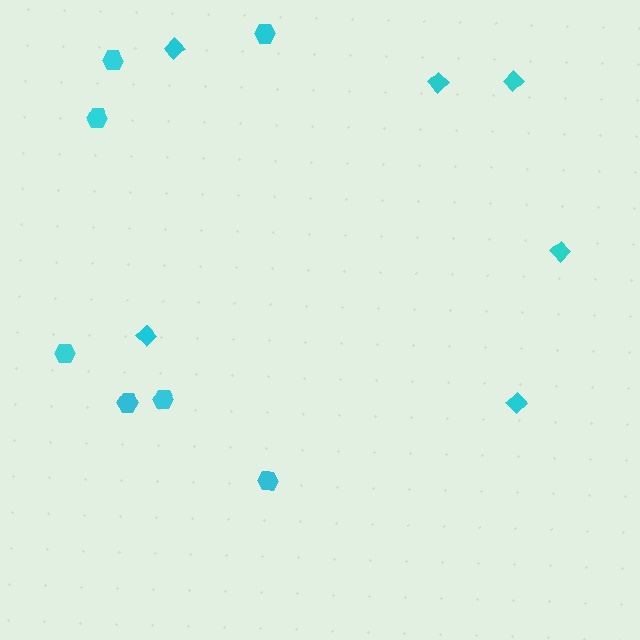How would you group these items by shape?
There are 2 groups: one group of diamonds (6) and one group of hexagons (7).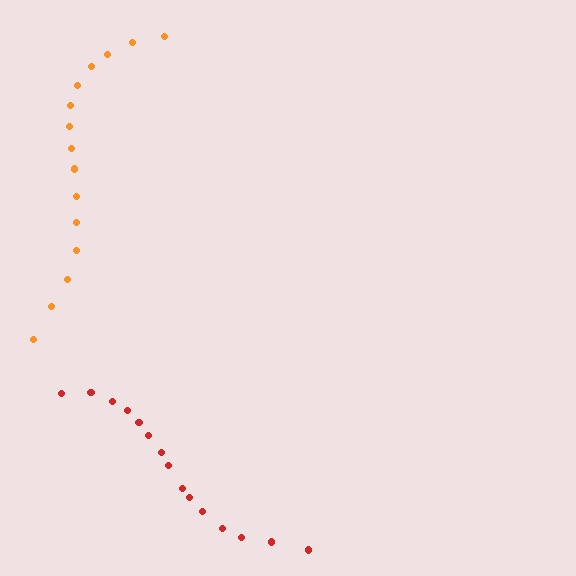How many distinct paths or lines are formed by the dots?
There are 2 distinct paths.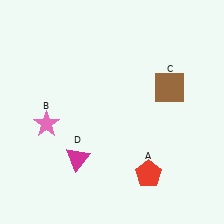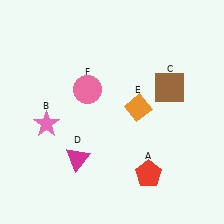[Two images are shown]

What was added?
An orange diamond (E), a pink circle (F) were added in Image 2.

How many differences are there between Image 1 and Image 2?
There are 2 differences between the two images.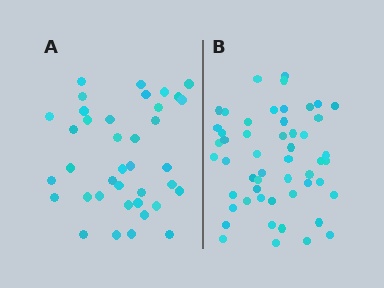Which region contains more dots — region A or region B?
Region B (the right region) has more dots.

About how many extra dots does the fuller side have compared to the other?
Region B has approximately 15 more dots than region A.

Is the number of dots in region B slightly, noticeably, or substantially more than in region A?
Region B has noticeably more, but not dramatically so. The ratio is roughly 1.4 to 1.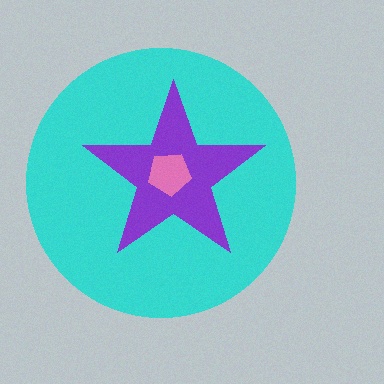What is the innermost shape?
The pink pentagon.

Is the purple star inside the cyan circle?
Yes.